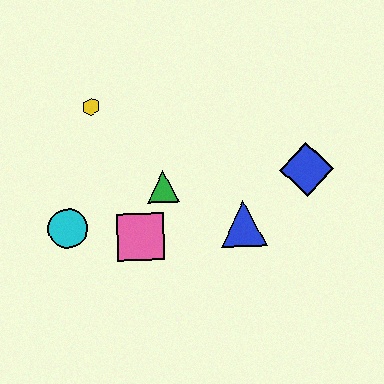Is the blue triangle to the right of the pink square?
Yes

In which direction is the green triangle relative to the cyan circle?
The green triangle is to the right of the cyan circle.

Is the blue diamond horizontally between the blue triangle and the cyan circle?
No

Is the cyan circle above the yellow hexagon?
No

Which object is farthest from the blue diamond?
The cyan circle is farthest from the blue diamond.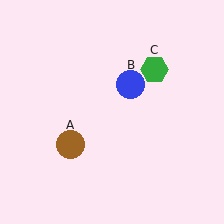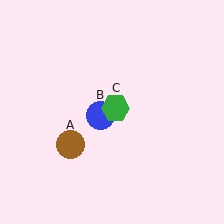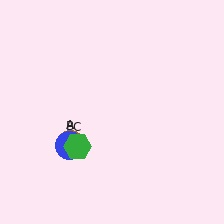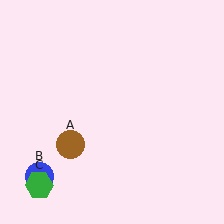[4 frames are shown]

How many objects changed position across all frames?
2 objects changed position: blue circle (object B), green hexagon (object C).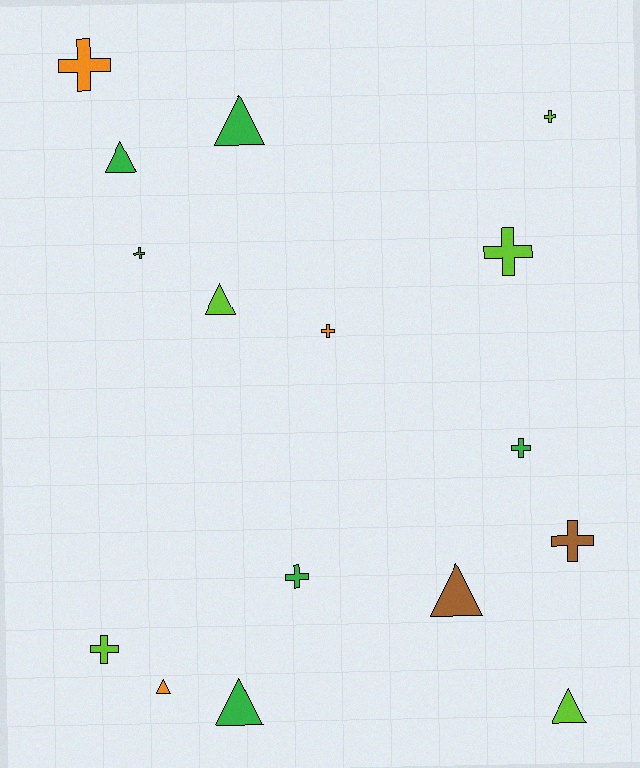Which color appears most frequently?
Green, with 6 objects.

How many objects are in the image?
There are 16 objects.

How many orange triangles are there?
There is 1 orange triangle.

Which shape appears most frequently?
Cross, with 9 objects.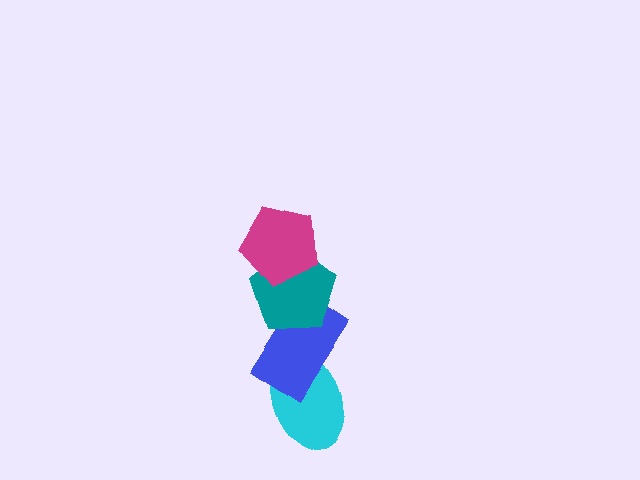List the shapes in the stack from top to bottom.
From top to bottom: the magenta pentagon, the teal pentagon, the blue rectangle, the cyan ellipse.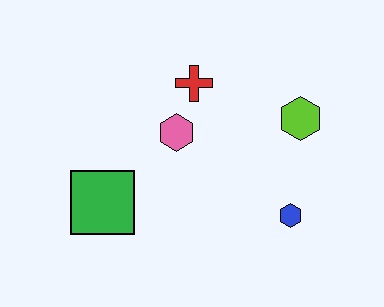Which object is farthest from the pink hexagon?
The blue hexagon is farthest from the pink hexagon.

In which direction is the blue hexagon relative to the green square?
The blue hexagon is to the right of the green square.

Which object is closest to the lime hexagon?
The blue hexagon is closest to the lime hexagon.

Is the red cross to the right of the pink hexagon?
Yes